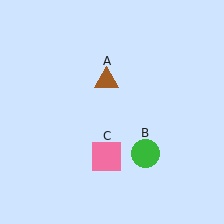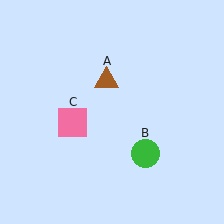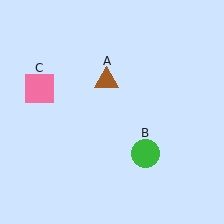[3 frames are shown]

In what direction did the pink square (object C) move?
The pink square (object C) moved up and to the left.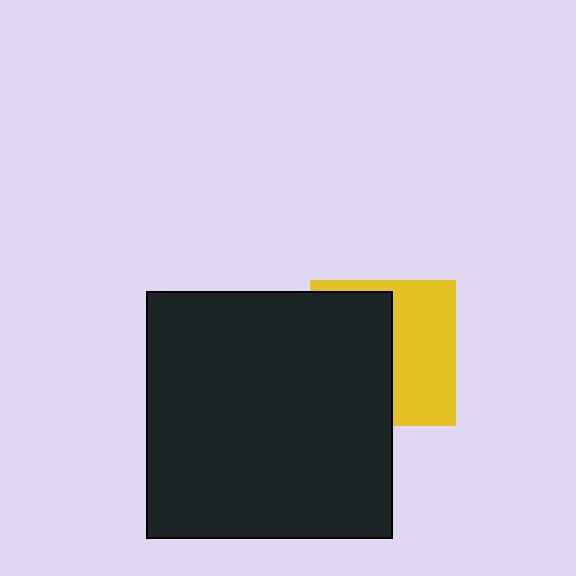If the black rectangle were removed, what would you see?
You would see the complete yellow square.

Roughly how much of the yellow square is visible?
About half of it is visible (roughly 47%).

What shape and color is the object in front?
The object in front is a black rectangle.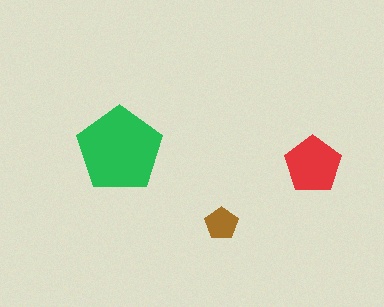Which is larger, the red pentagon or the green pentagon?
The green one.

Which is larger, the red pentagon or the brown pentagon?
The red one.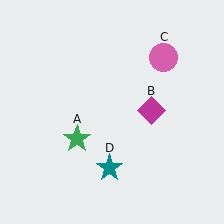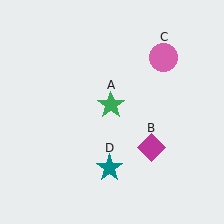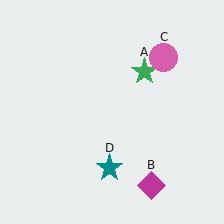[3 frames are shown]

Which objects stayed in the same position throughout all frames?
Pink circle (object C) and teal star (object D) remained stationary.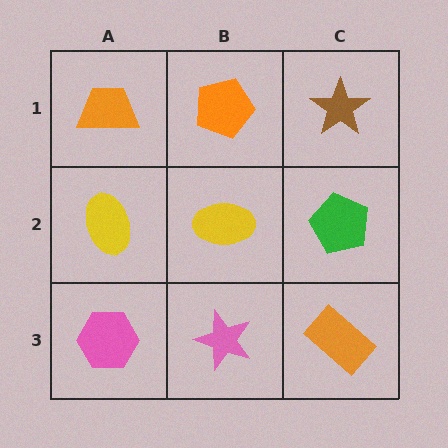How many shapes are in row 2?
3 shapes.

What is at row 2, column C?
A green pentagon.